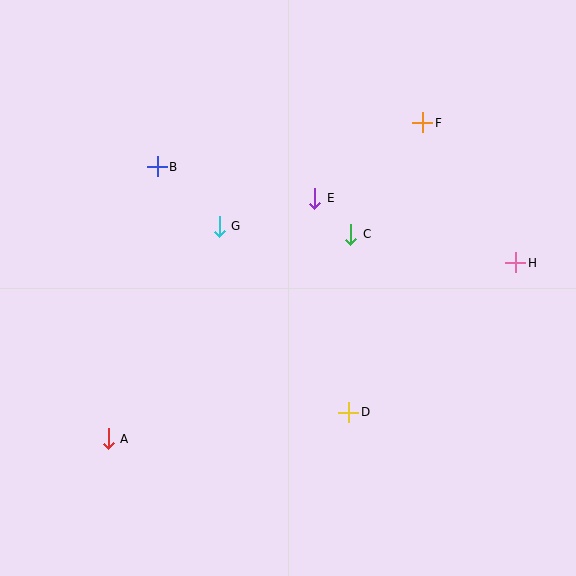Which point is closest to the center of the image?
Point C at (351, 234) is closest to the center.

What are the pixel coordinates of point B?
Point B is at (157, 167).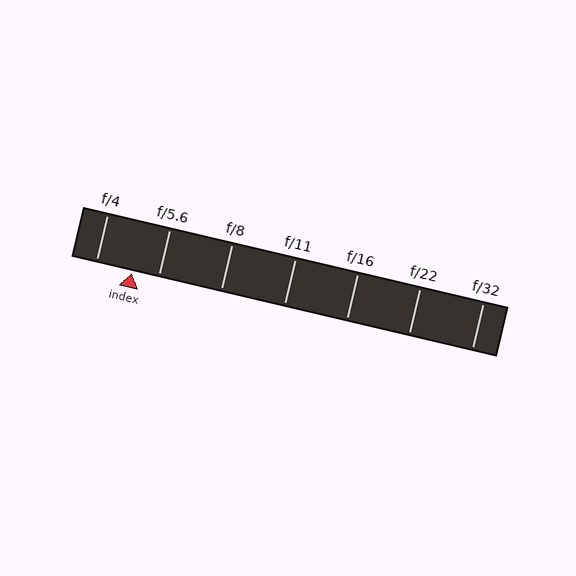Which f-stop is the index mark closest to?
The index mark is closest to f/5.6.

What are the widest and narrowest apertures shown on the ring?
The widest aperture shown is f/4 and the narrowest is f/32.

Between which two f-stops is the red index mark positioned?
The index mark is between f/4 and f/5.6.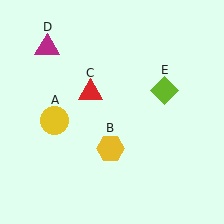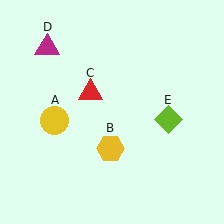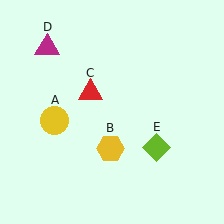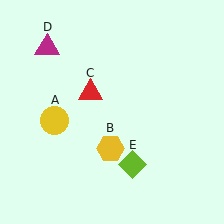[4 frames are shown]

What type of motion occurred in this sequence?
The lime diamond (object E) rotated clockwise around the center of the scene.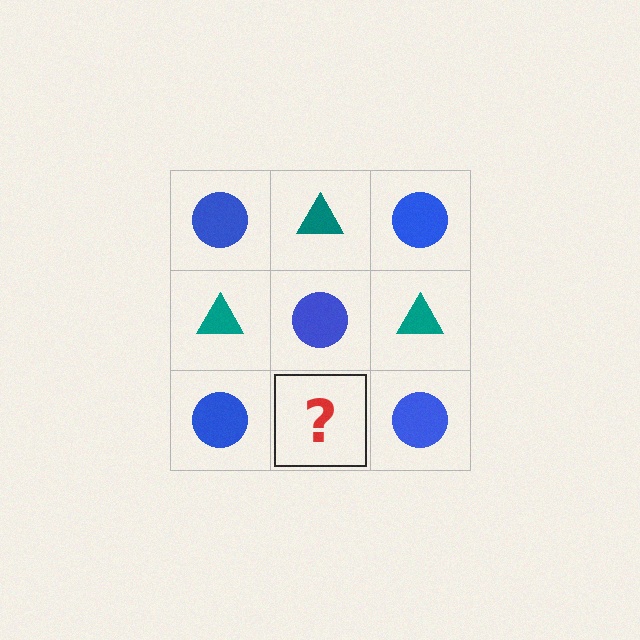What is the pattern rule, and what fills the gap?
The rule is that it alternates blue circle and teal triangle in a checkerboard pattern. The gap should be filled with a teal triangle.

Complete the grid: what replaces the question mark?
The question mark should be replaced with a teal triangle.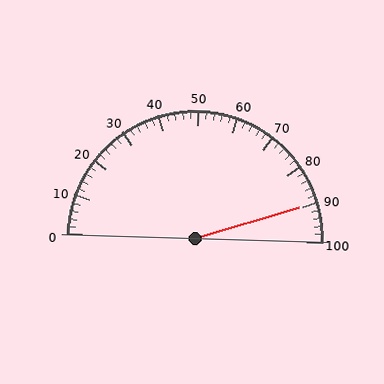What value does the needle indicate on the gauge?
The needle indicates approximately 90.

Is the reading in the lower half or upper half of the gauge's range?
The reading is in the upper half of the range (0 to 100).